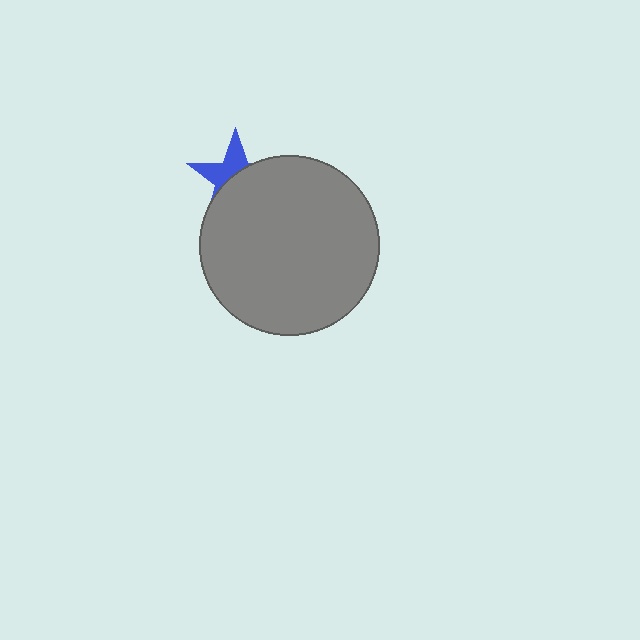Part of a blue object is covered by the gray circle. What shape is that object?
It is a star.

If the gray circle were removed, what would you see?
You would see the complete blue star.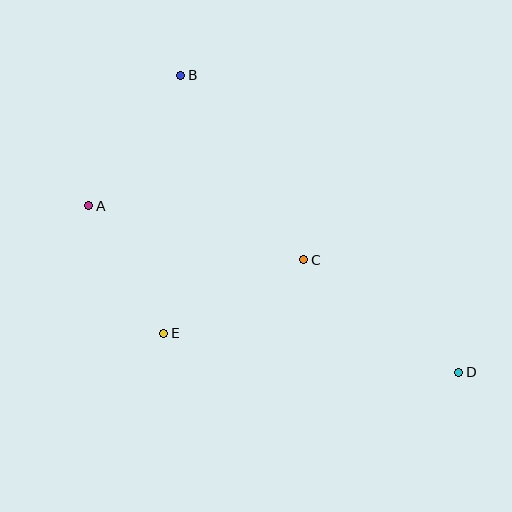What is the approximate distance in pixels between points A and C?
The distance between A and C is approximately 222 pixels.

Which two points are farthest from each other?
Points B and D are farthest from each other.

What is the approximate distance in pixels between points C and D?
The distance between C and D is approximately 191 pixels.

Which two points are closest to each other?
Points A and E are closest to each other.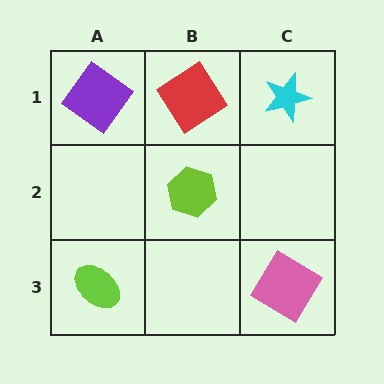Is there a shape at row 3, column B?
No, that cell is empty.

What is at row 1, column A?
A purple diamond.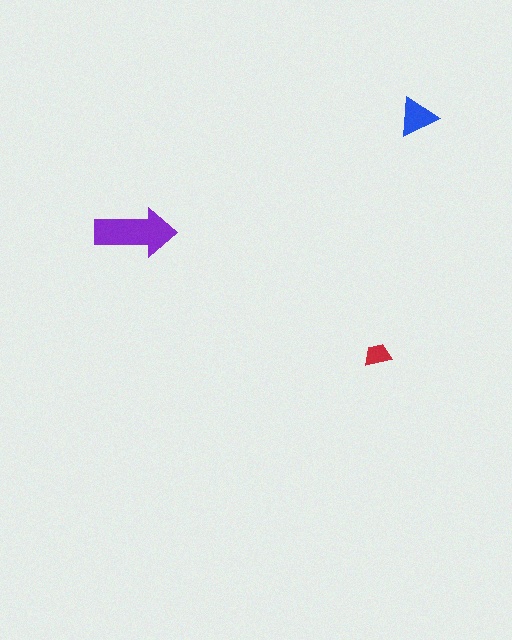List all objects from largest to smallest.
The purple arrow, the blue triangle, the red trapezoid.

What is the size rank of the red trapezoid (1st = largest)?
3rd.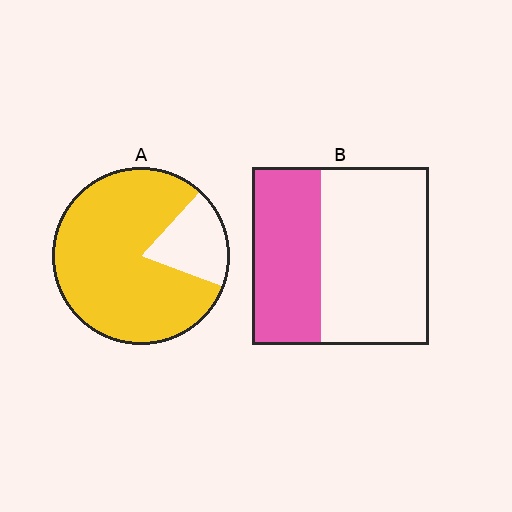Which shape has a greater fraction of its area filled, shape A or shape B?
Shape A.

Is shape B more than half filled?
No.